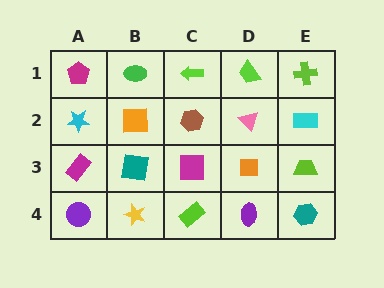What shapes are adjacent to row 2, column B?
A green ellipse (row 1, column B), a teal square (row 3, column B), a cyan star (row 2, column A), a brown hexagon (row 2, column C).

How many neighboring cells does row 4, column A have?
2.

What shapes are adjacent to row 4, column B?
A teal square (row 3, column B), a purple circle (row 4, column A), a lime rectangle (row 4, column C).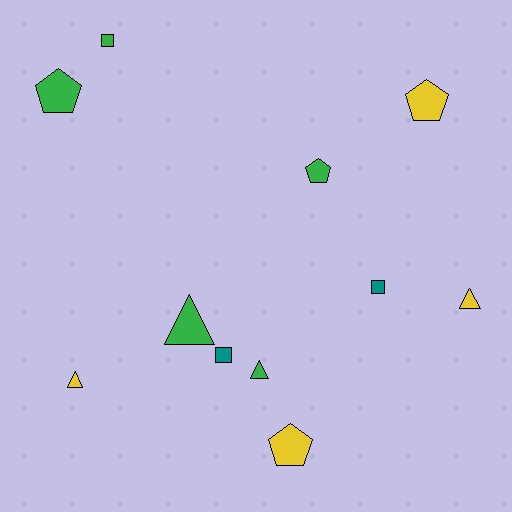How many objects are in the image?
There are 11 objects.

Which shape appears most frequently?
Pentagon, with 4 objects.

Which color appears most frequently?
Green, with 5 objects.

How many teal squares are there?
There are 2 teal squares.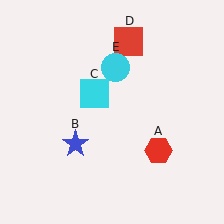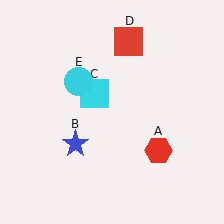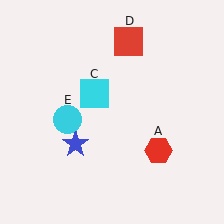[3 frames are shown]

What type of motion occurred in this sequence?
The cyan circle (object E) rotated counterclockwise around the center of the scene.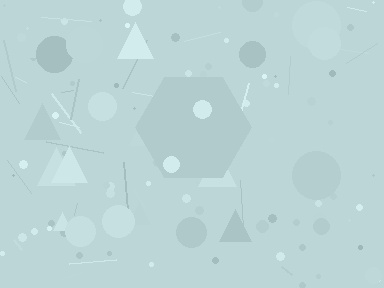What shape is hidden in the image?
A hexagon is hidden in the image.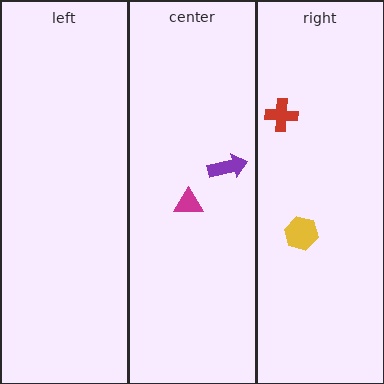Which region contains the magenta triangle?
The center region.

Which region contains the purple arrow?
The center region.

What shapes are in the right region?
The red cross, the yellow hexagon.